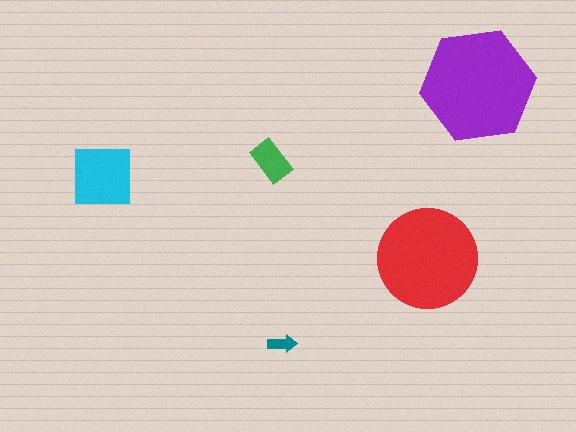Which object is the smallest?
The teal arrow.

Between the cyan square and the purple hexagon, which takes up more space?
The purple hexagon.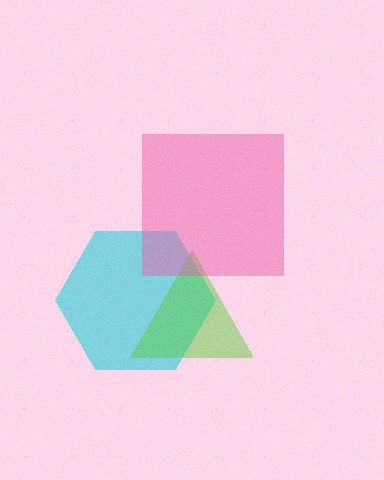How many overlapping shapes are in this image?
There are 3 overlapping shapes in the image.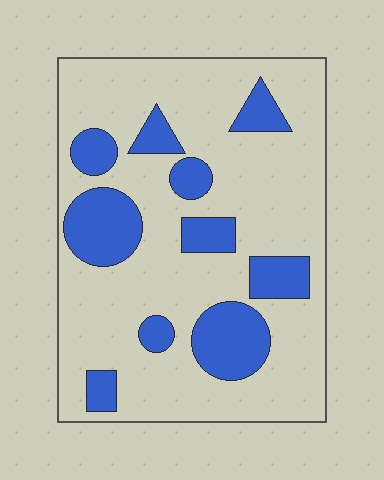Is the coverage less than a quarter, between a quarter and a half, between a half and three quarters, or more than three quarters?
Less than a quarter.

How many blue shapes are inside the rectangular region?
10.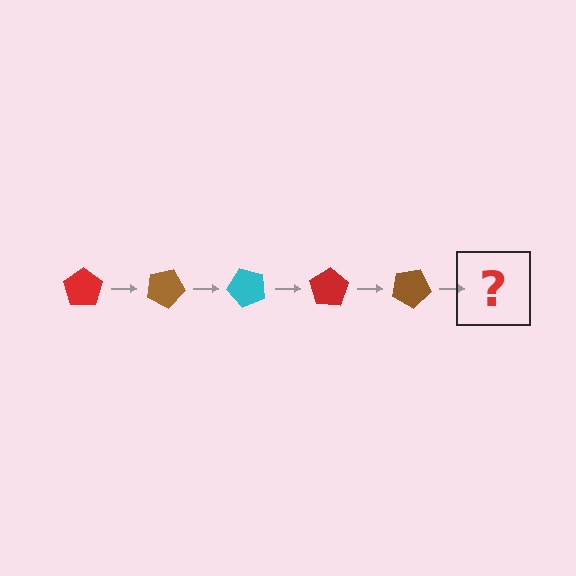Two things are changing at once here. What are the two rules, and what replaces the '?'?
The two rules are that it rotates 25 degrees each step and the color cycles through red, brown, and cyan. The '?' should be a cyan pentagon, rotated 125 degrees from the start.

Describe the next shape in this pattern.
It should be a cyan pentagon, rotated 125 degrees from the start.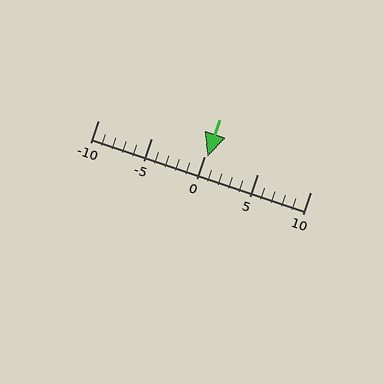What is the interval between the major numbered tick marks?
The major tick marks are spaced 5 units apart.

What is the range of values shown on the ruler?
The ruler shows values from -10 to 10.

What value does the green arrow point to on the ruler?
The green arrow points to approximately 0.